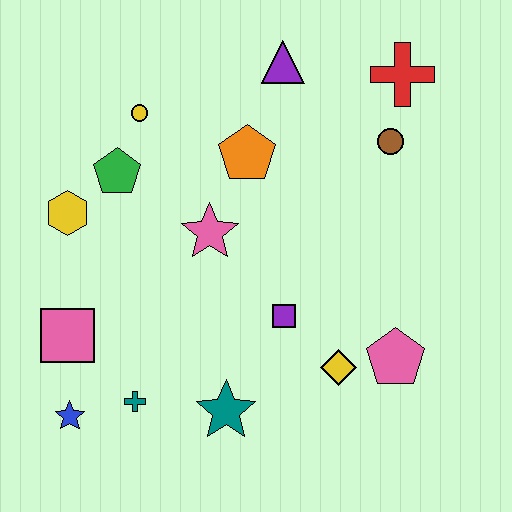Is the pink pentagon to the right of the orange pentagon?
Yes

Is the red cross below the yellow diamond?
No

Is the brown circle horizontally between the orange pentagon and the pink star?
No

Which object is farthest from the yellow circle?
The pink pentagon is farthest from the yellow circle.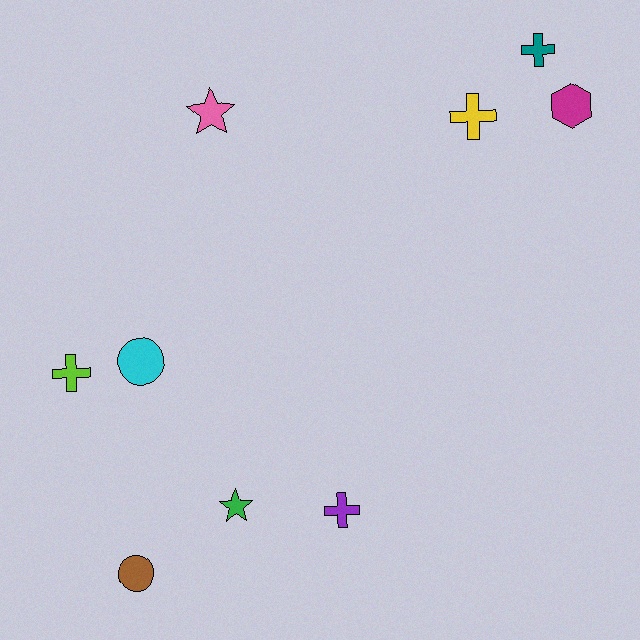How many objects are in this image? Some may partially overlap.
There are 9 objects.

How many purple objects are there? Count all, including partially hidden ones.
There is 1 purple object.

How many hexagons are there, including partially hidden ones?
There is 1 hexagon.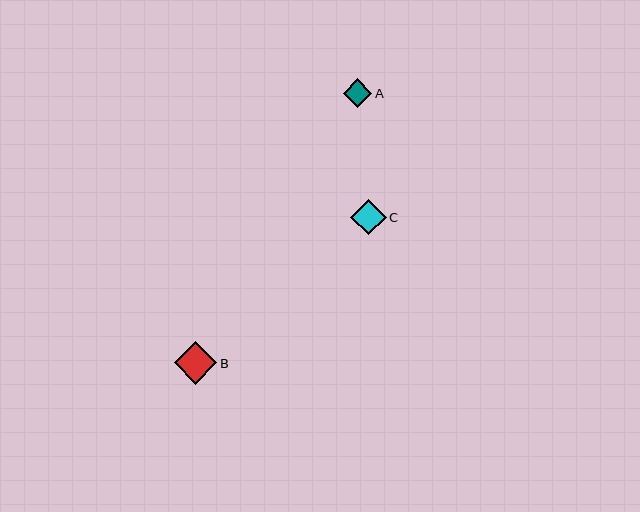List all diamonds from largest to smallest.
From largest to smallest: B, C, A.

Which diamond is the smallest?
Diamond A is the smallest with a size of approximately 28 pixels.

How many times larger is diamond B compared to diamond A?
Diamond B is approximately 1.5 times the size of diamond A.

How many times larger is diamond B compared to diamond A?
Diamond B is approximately 1.5 times the size of diamond A.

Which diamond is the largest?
Diamond B is the largest with a size of approximately 43 pixels.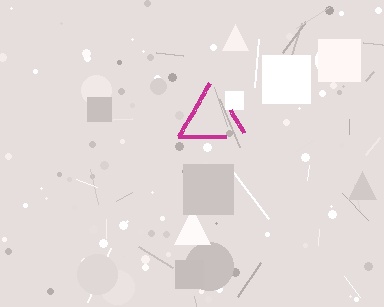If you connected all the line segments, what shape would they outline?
They would outline a triangle.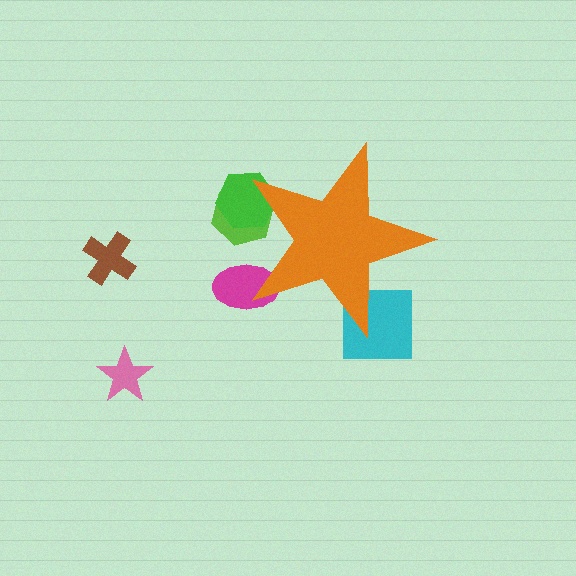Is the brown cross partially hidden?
No, the brown cross is fully visible.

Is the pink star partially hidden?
No, the pink star is fully visible.